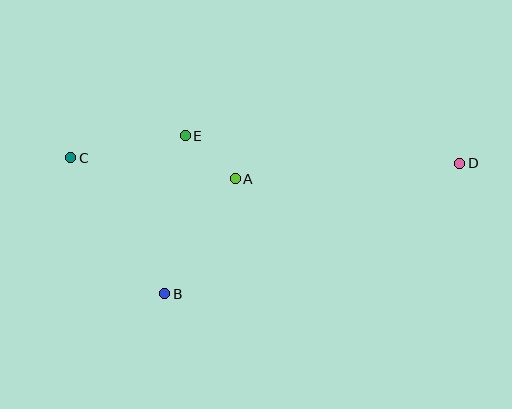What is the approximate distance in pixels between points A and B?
The distance between A and B is approximately 135 pixels.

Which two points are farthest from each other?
Points C and D are farthest from each other.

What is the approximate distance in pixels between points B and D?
The distance between B and D is approximately 323 pixels.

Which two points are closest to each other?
Points A and E are closest to each other.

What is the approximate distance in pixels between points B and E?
The distance between B and E is approximately 159 pixels.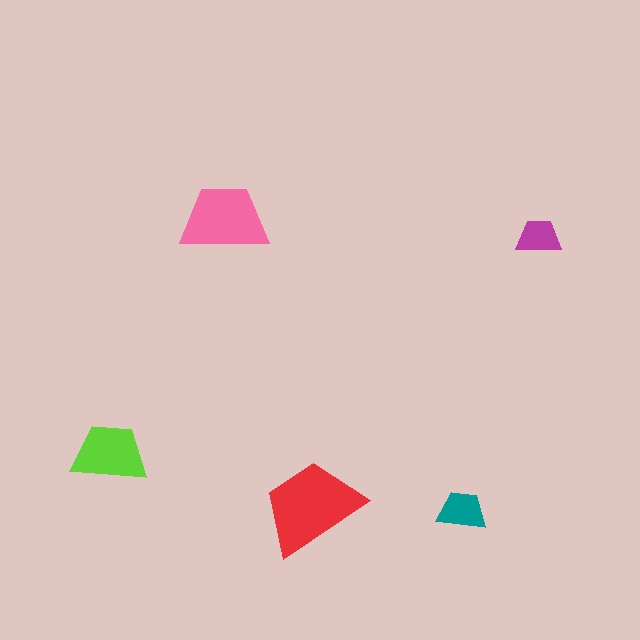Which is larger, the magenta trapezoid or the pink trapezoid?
The pink one.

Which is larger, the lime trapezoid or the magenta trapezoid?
The lime one.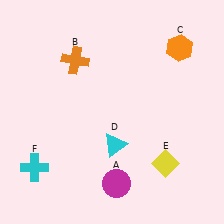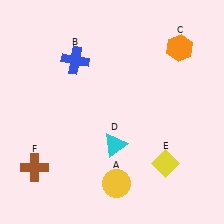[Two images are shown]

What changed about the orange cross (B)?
In Image 1, B is orange. In Image 2, it changed to blue.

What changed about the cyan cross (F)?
In Image 1, F is cyan. In Image 2, it changed to brown.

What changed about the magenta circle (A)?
In Image 1, A is magenta. In Image 2, it changed to yellow.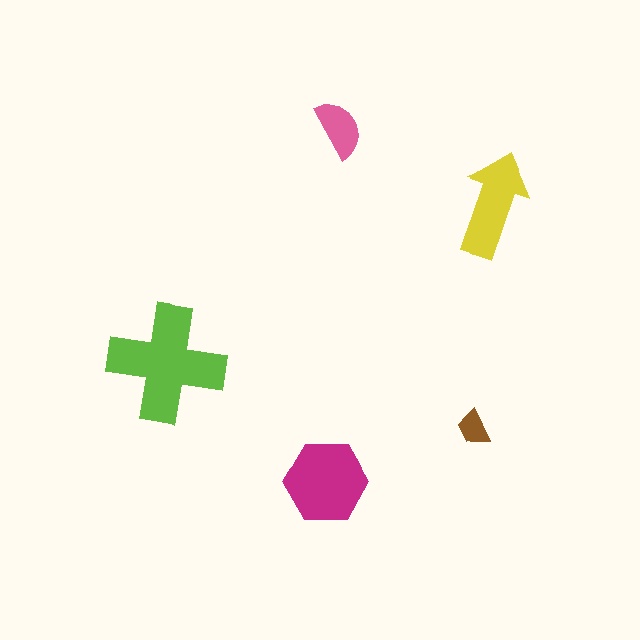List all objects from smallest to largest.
The brown trapezoid, the pink semicircle, the yellow arrow, the magenta hexagon, the lime cross.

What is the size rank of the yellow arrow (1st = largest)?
3rd.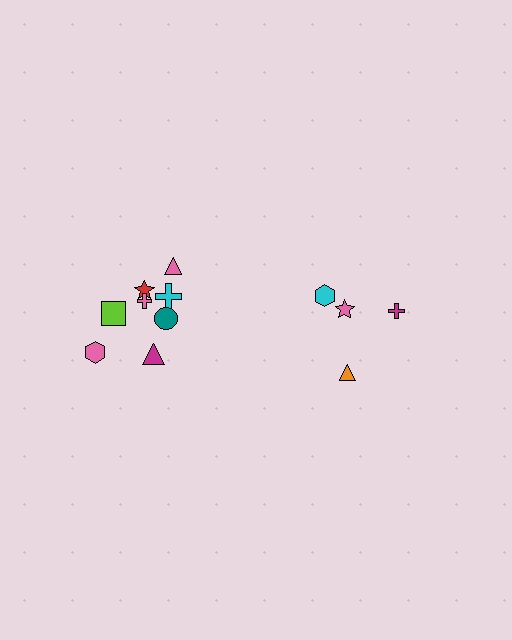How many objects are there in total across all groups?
There are 12 objects.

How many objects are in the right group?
There are 4 objects.